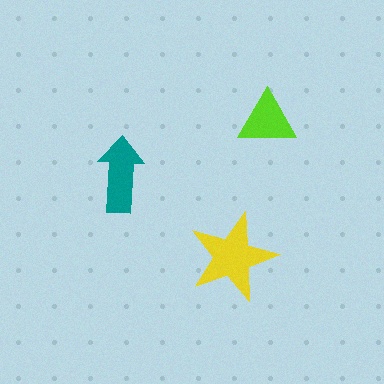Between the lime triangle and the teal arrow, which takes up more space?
The teal arrow.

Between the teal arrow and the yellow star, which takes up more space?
The yellow star.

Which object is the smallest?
The lime triangle.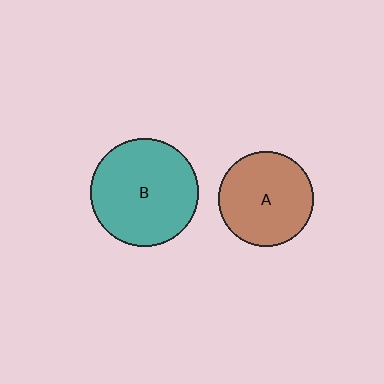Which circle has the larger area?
Circle B (teal).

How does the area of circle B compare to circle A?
Approximately 1.3 times.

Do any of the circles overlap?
No, none of the circles overlap.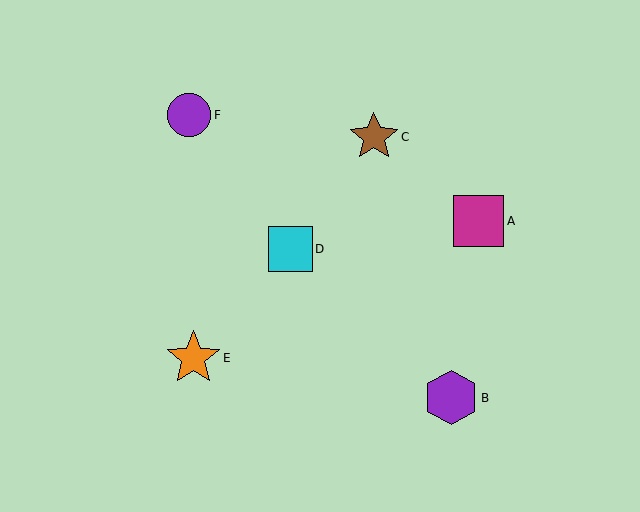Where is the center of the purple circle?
The center of the purple circle is at (189, 115).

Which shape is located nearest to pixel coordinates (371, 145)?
The brown star (labeled C) at (374, 137) is nearest to that location.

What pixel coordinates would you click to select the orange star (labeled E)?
Click at (193, 358) to select the orange star E.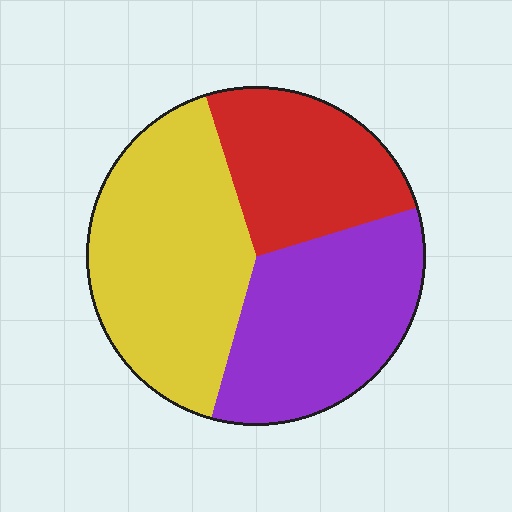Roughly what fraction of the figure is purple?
Purple takes up about one third (1/3) of the figure.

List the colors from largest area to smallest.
From largest to smallest: yellow, purple, red.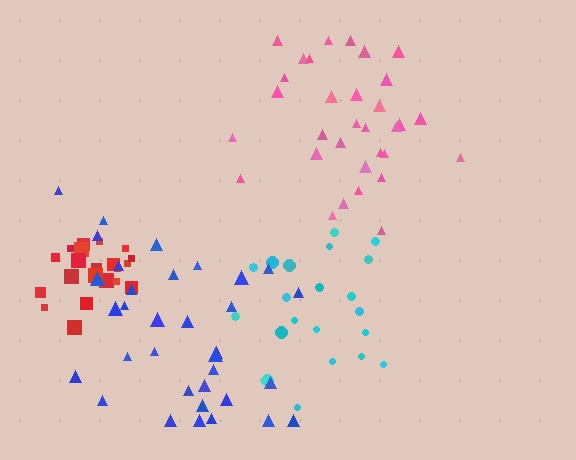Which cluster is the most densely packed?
Red.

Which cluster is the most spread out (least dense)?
Blue.